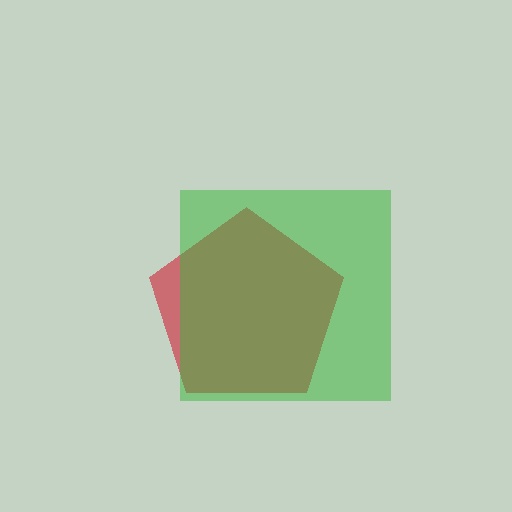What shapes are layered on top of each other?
The layered shapes are: a red pentagon, a green square.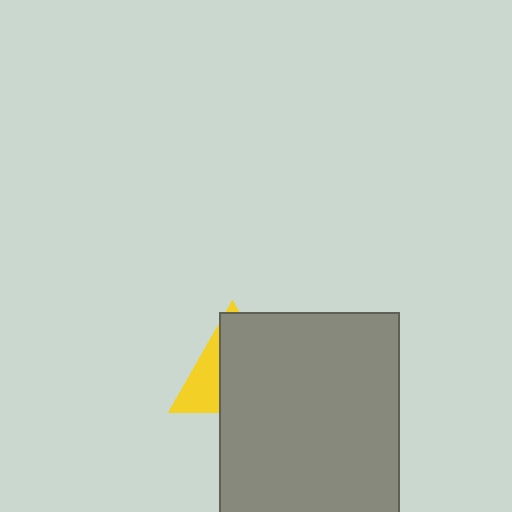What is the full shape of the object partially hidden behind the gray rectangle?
The partially hidden object is a yellow triangle.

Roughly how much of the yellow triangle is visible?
A small part of it is visible (roughly 33%).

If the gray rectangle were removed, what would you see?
You would see the complete yellow triangle.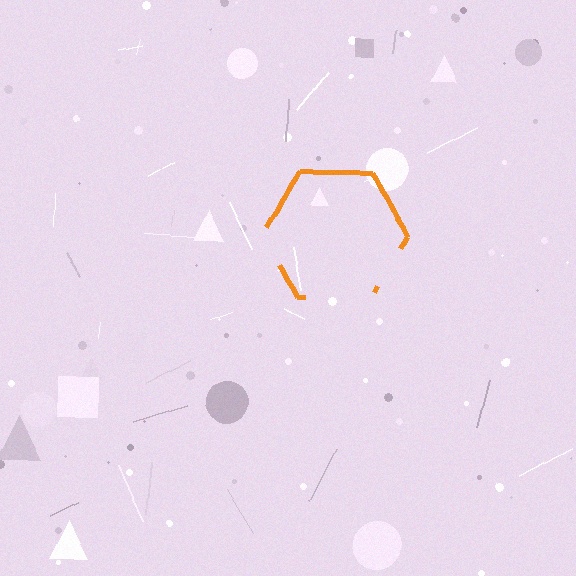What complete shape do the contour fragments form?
The contour fragments form a hexagon.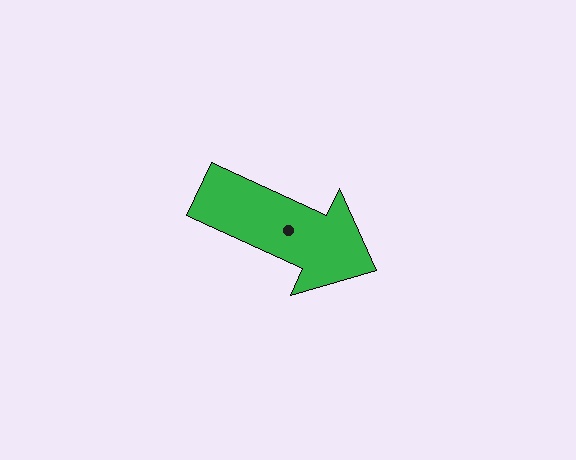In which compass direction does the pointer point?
Southeast.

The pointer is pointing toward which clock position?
Roughly 4 o'clock.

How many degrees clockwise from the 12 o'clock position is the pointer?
Approximately 115 degrees.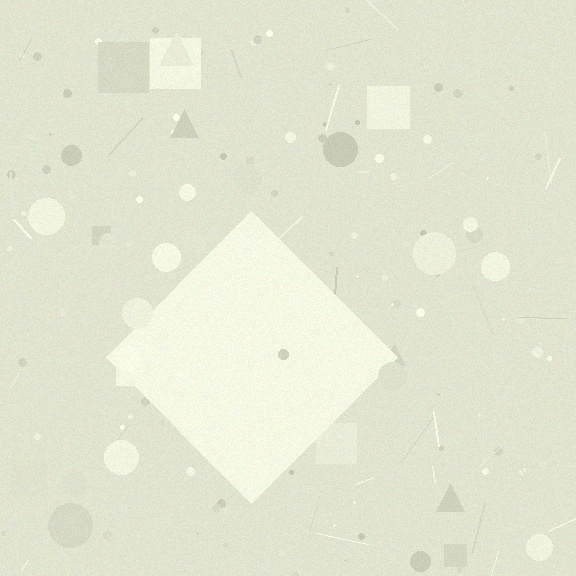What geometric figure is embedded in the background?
A diamond is embedded in the background.